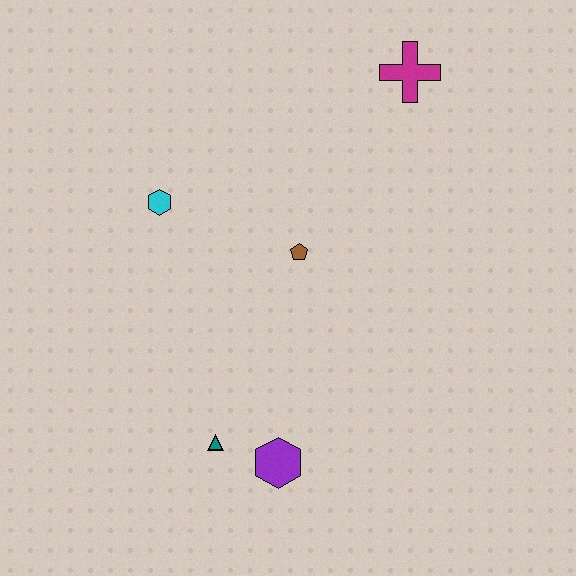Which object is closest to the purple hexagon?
The teal triangle is closest to the purple hexagon.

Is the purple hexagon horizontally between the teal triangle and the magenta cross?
Yes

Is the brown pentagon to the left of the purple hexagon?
No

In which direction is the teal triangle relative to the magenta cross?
The teal triangle is below the magenta cross.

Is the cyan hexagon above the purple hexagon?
Yes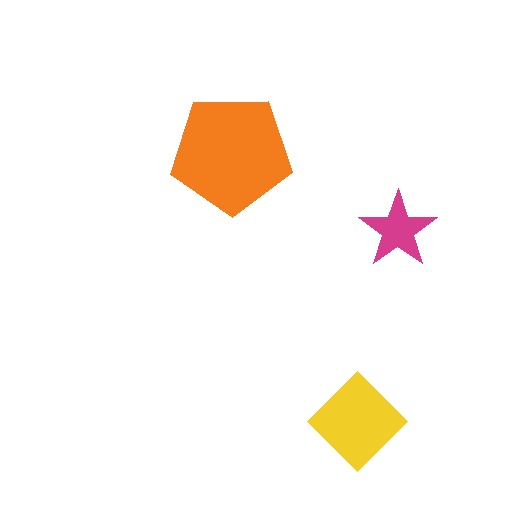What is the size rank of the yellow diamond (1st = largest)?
2nd.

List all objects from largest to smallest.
The orange pentagon, the yellow diamond, the magenta star.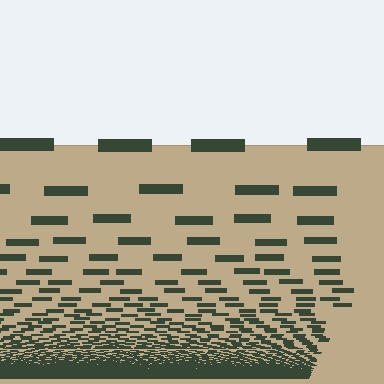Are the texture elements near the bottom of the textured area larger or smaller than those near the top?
Smaller. The gradient is inverted — elements near the bottom are smaller and denser.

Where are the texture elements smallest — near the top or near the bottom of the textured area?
Near the bottom.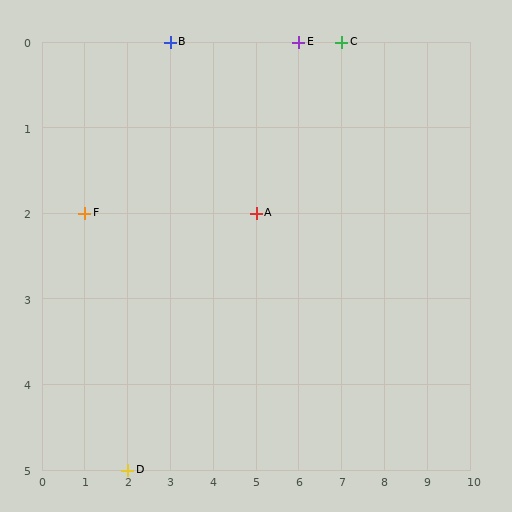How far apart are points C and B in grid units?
Points C and B are 4 columns apart.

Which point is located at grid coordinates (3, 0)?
Point B is at (3, 0).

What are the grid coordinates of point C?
Point C is at grid coordinates (7, 0).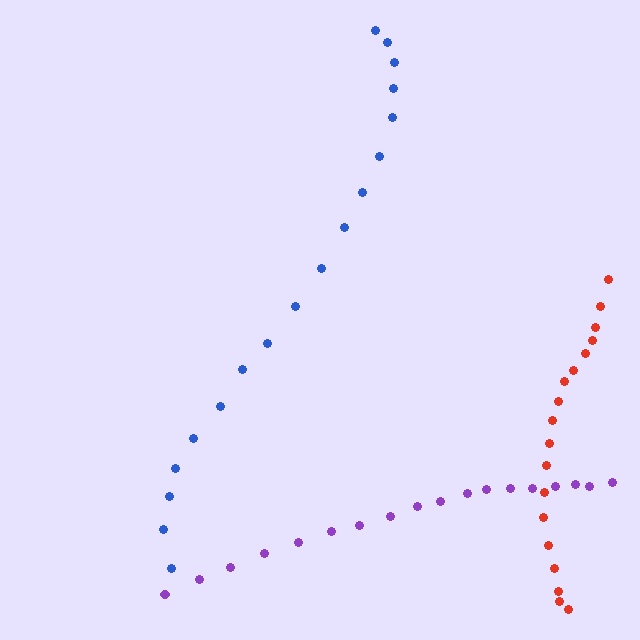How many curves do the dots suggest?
There are 3 distinct paths.